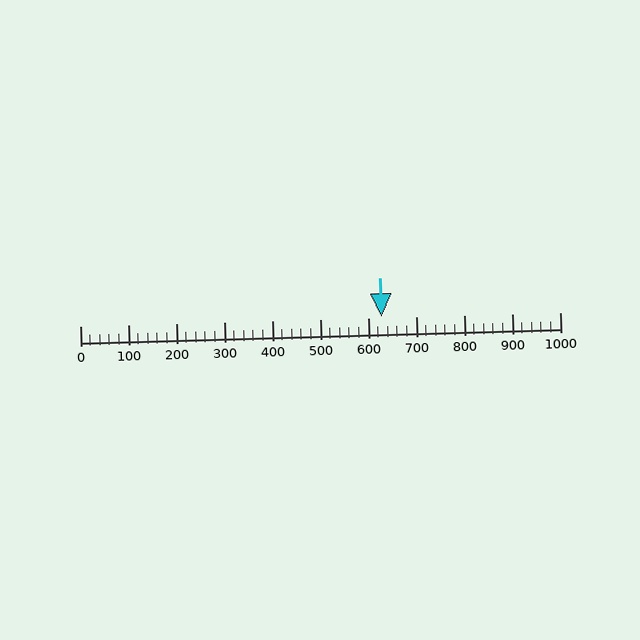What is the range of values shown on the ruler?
The ruler shows values from 0 to 1000.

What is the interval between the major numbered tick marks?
The major tick marks are spaced 100 units apart.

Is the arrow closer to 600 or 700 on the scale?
The arrow is closer to 600.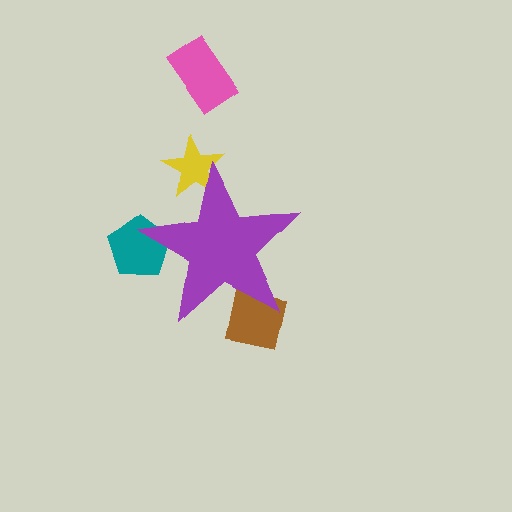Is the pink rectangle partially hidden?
No, the pink rectangle is fully visible.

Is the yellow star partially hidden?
Yes, the yellow star is partially hidden behind the purple star.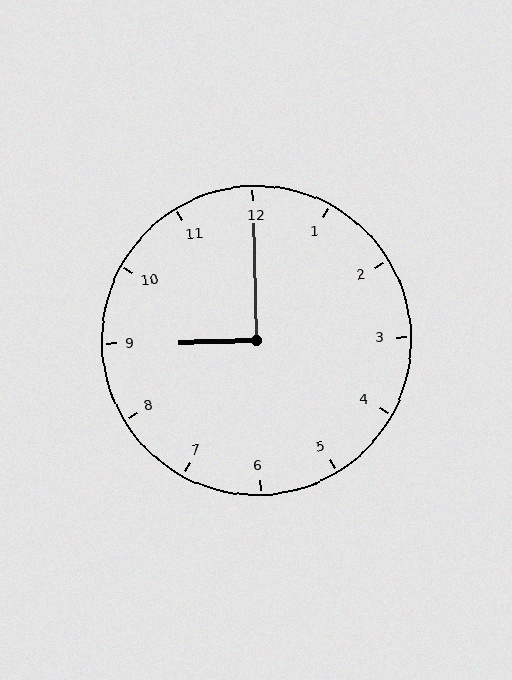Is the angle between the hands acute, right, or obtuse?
It is right.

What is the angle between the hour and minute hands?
Approximately 90 degrees.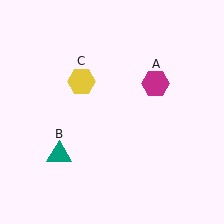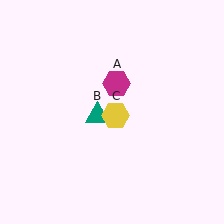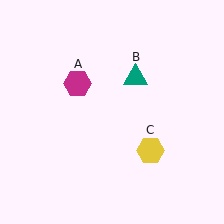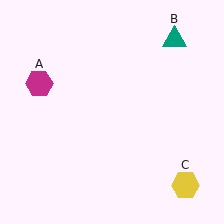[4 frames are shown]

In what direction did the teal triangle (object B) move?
The teal triangle (object B) moved up and to the right.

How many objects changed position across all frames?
3 objects changed position: magenta hexagon (object A), teal triangle (object B), yellow hexagon (object C).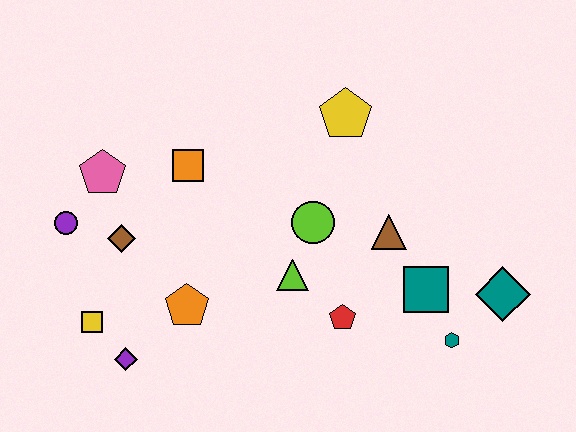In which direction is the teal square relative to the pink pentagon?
The teal square is to the right of the pink pentagon.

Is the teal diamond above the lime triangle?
No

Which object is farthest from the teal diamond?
The purple circle is farthest from the teal diamond.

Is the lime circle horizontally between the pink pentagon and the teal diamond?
Yes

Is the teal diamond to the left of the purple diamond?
No